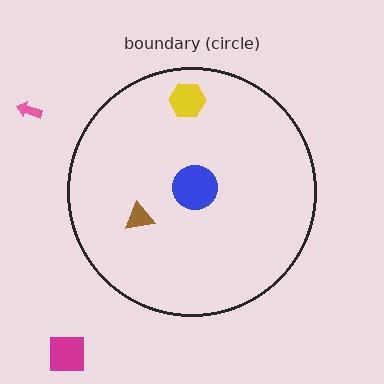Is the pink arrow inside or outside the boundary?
Outside.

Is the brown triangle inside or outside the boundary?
Inside.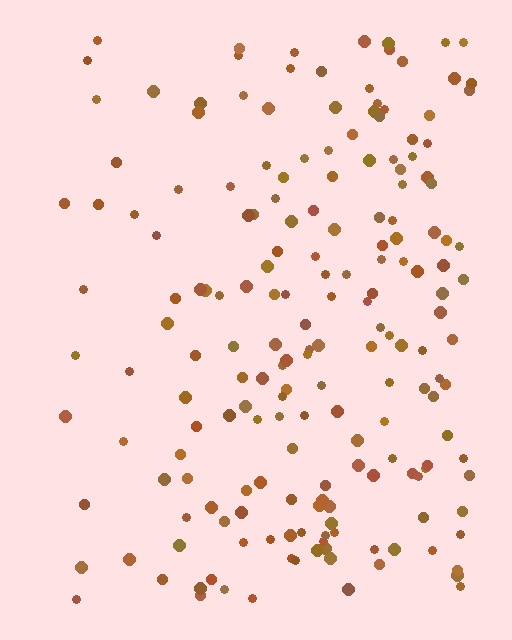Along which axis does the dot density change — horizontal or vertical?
Horizontal.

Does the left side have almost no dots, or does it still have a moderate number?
Still a moderate number, just noticeably fewer than the right.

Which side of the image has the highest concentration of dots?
The right.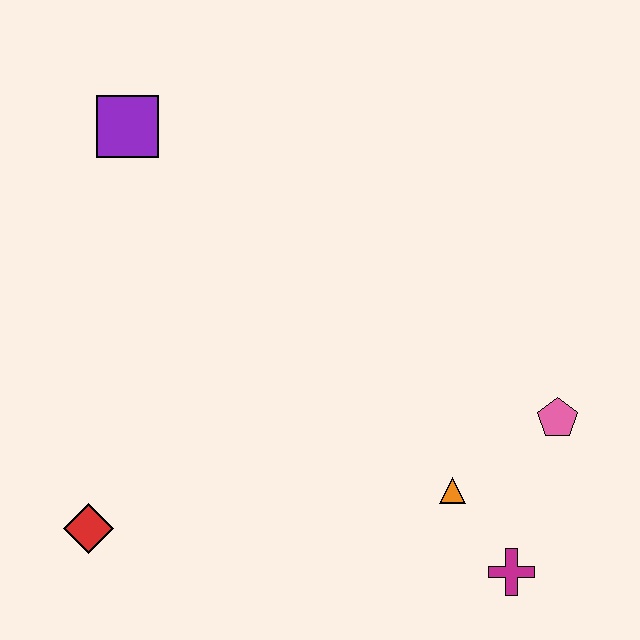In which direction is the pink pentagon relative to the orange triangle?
The pink pentagon is to the right of the orange triangle.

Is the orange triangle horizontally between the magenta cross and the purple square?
Yes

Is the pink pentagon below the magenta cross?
No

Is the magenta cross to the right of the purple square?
Yes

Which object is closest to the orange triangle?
The magenta cross is closest to the orange triangle.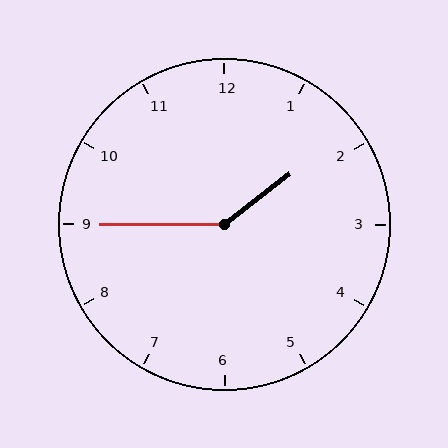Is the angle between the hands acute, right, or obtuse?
It is obtuse.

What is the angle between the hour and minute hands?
Approximately 142 degrees.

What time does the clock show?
1:45.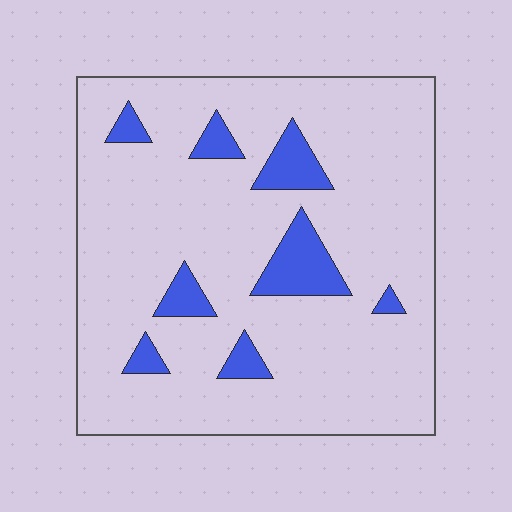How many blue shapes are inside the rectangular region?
8.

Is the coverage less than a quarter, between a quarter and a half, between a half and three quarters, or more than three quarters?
Less than a quarter.